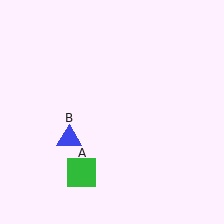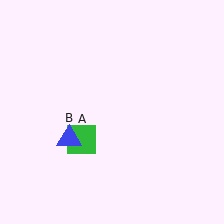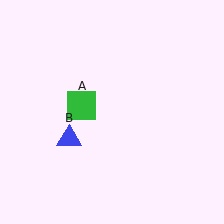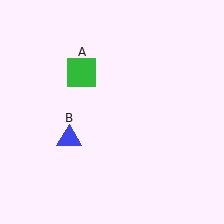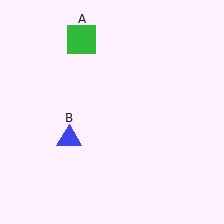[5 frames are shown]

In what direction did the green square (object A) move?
The green square (object A) moved up.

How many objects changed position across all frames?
1 object changed position: green square (object A).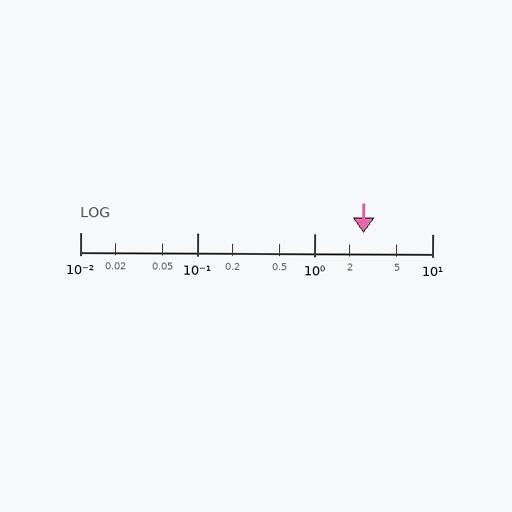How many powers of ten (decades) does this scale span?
The scale spans 3 decades, from 0.01 to 10.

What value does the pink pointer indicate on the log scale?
The pointer indicates approximately 2.6.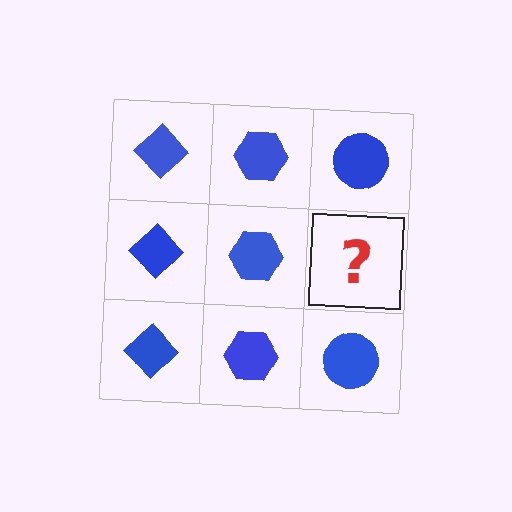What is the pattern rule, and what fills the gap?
The rule is that each column has a consistent shape. The gap should be filled with a blue circle.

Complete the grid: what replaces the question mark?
The question mark should be replaced with a blue circle.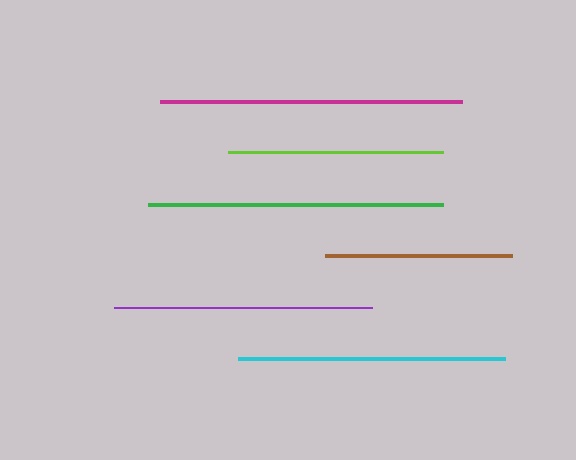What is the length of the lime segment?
The lime segment is approximately 215 pixels long.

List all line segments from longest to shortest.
From longest to shortest: magenta, green, cyan, purple, lime, brown.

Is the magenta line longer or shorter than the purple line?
The magenta line is longer than the purple line.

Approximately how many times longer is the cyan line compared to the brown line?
The cyan line is approximately 1.4 times the length of the brown line.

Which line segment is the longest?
The magenta line is the longest at approximately 302 pixels.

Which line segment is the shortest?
The brown line is the shortest at approximately 187 pixels.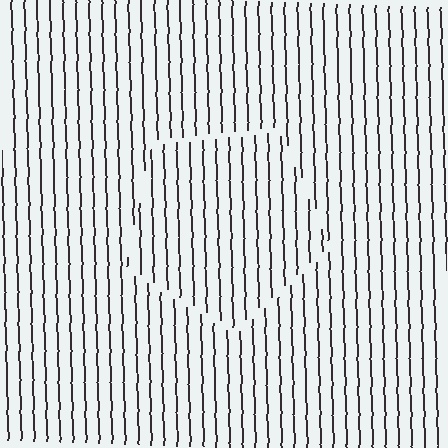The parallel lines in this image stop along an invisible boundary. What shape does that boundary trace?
An illusory pentagon. The interior of the shape contains the same grating, shifted by half a period — the contour is defined by the phase discontinuity where line-ends from the inner and outer gratings abut.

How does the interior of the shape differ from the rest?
The interior of the shape contains the same grating, shifted by half a period — the contour is defined by the phase discontinuity where line-ends from the inner and outer gratings abut.